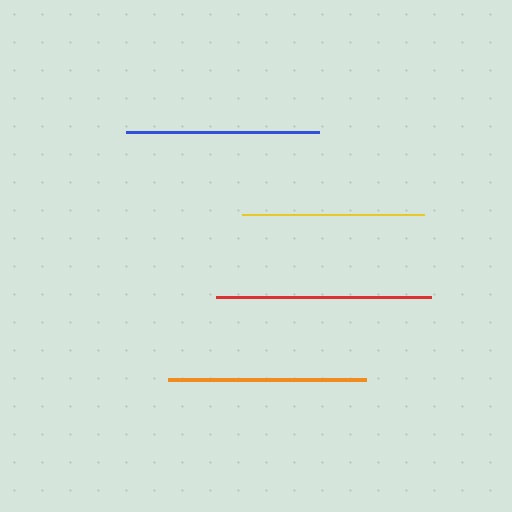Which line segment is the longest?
The red line is the longest at approximately 215 pixels.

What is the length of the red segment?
The red segment is approximately 215 pixels long.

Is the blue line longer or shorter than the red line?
The red line is longer than the blue line.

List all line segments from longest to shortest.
From longest to shortest: red, orange, blue, yellow.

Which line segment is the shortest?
The yellow line is the shortest at approximately 182 pixels.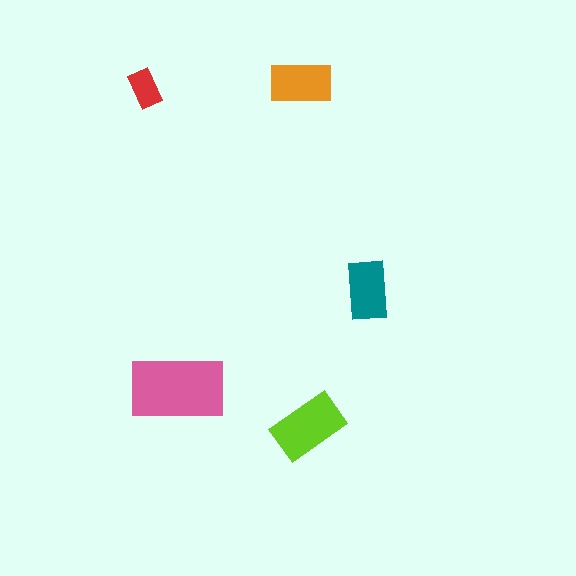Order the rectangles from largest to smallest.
the pink one, the lime one, the orange one, the teal one, the red one.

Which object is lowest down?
The lime rectangle is bottommost.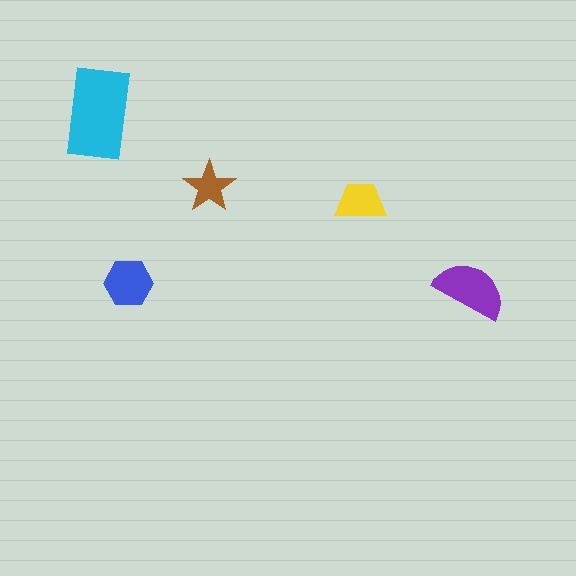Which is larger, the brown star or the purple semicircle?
The purple semicircle.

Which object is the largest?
The cyan rectangle.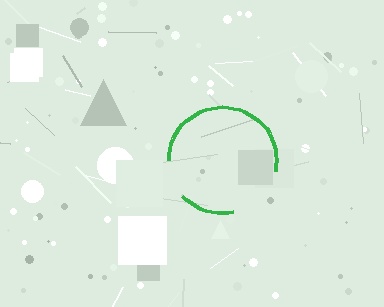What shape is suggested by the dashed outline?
The dashed outline suggests a circle.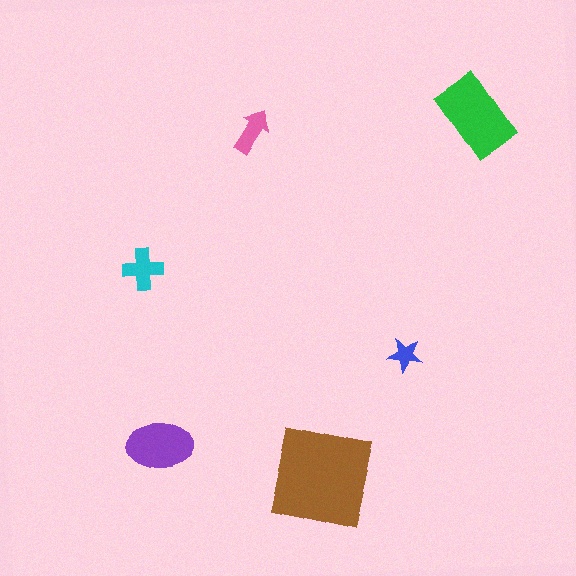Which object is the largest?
The brown square.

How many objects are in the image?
There are 6 objects in the image.